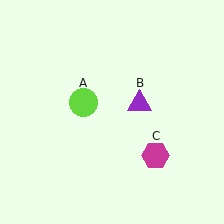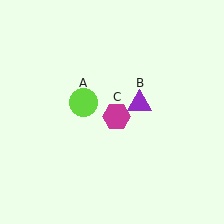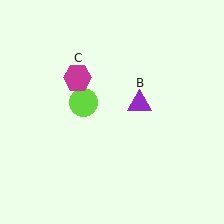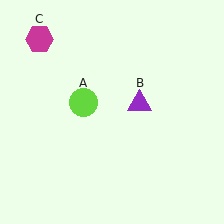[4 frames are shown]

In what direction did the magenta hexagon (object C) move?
The magenta hexagon (object C) moved up and to the left.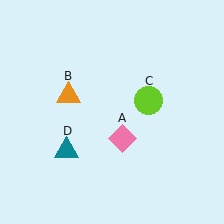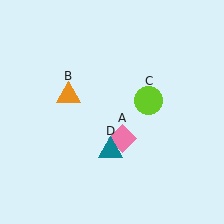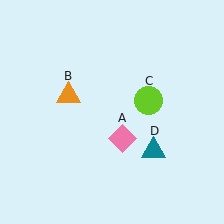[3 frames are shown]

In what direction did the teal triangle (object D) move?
The teal triangle (object D) moved right.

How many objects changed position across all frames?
1 object changed position: teal triangle (object D).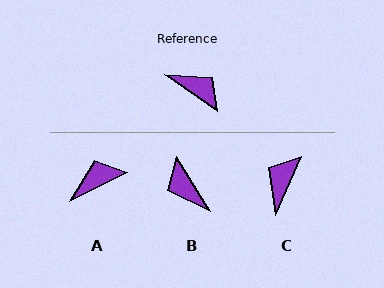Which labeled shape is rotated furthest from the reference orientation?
B, about 158 degrees away.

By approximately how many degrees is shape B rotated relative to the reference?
Approximately 158 degrees counter-clockwise.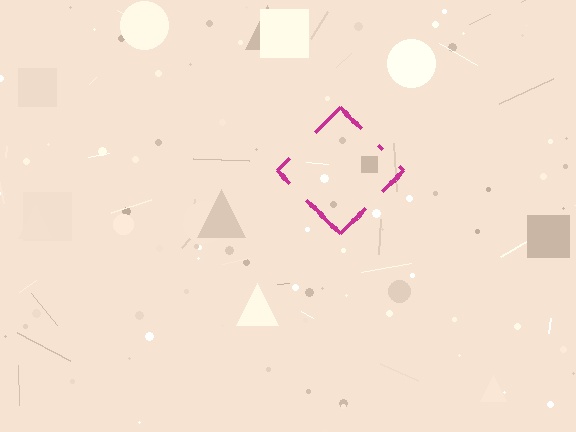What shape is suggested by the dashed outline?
The dashed outline suggests a diamond.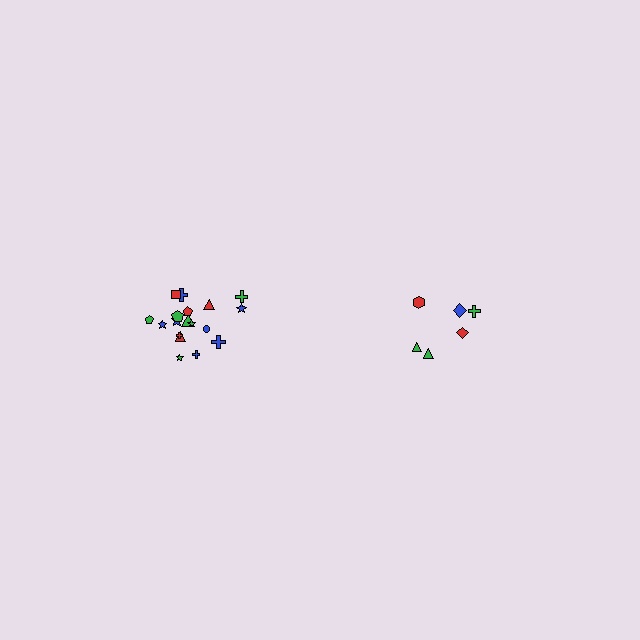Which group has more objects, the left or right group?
The left group.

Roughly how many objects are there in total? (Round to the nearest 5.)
Roughly 25 objects in total.